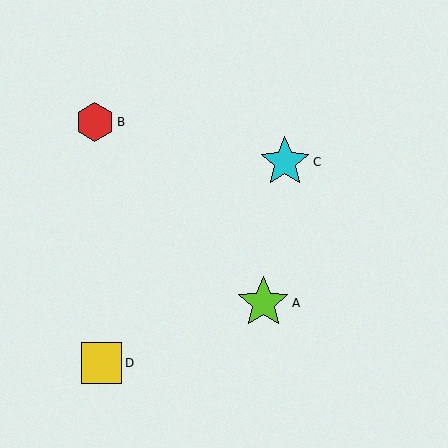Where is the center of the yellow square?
The center of the yellow square is at (101, 363).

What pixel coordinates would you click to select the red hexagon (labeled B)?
Click at (95, 122) to select the red hexagon B.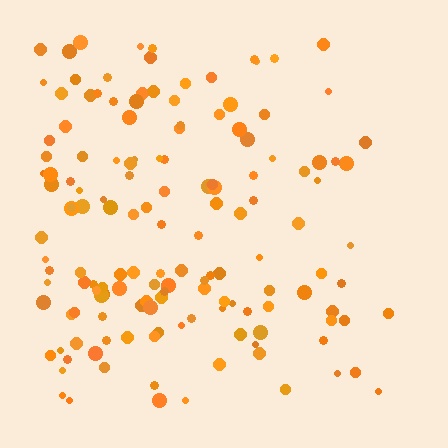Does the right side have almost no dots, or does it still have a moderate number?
Still a moderate number, just noticeably fewer than the left.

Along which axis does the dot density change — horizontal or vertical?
Horizontal.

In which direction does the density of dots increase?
From right to left, with the left side densest.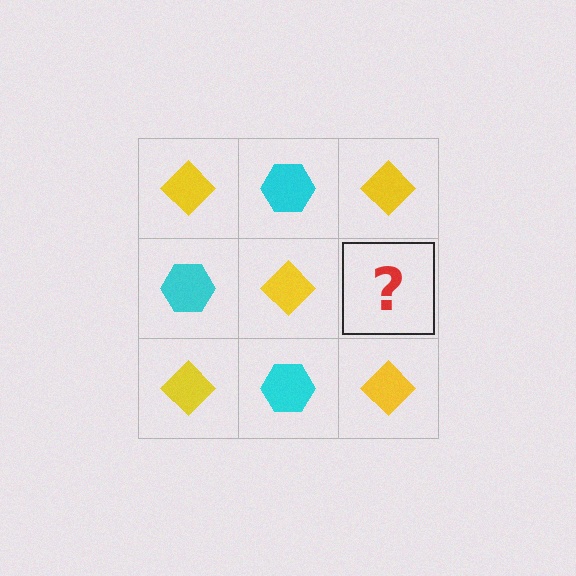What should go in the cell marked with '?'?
The missing cell should contain a cyan hexagon.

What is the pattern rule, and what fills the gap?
The rule is that it alternates yellow diamond and cyan hexagon in a checkerboard pattern. The gap should be filled with a cyan hexagon.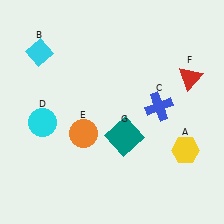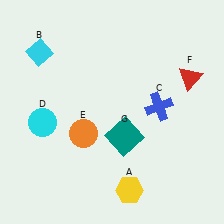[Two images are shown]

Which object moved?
The yellow hexagon (A) moved left.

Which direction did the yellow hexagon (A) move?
The yellow hexagon (A) moved left.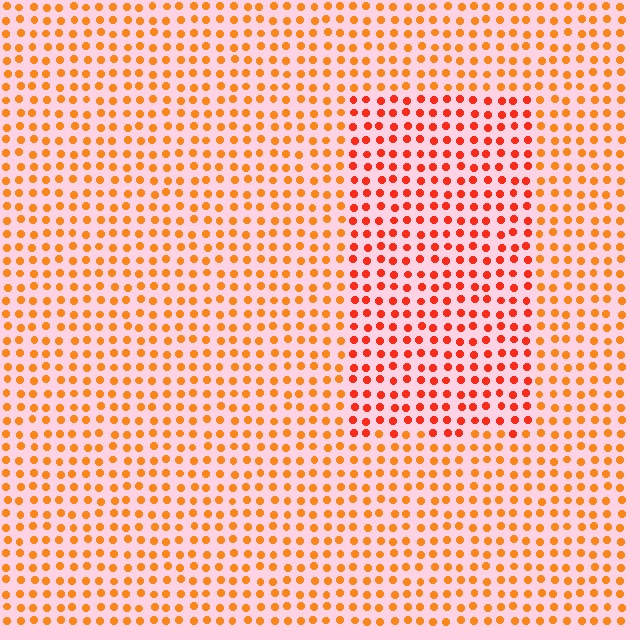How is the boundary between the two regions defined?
The boundary is defined purely by a slight shift in hue (about 25 degrees). Spacing, size, and orientation are identical on both sides.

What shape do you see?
I see a rectangle.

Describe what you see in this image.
The image is filled with small orange elements in a uniform arrangement. A rectangle-shaped region is visible where the elements are tinted to a slightly different hue, forming a subtle color boundary.